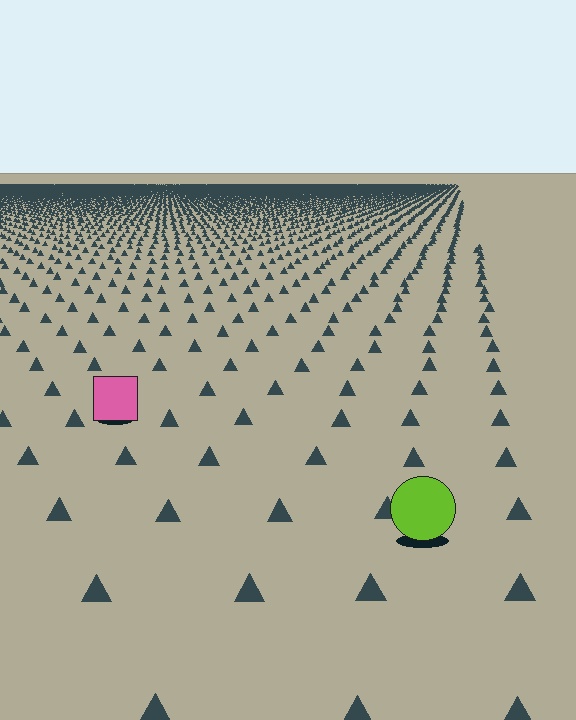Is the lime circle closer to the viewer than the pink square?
Yes. The lime circle is closer — you can tell from the texture gradient: the ground texture is coarser near it.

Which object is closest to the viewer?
The lime circle is closest. The texture marks near it are larger and more spread out.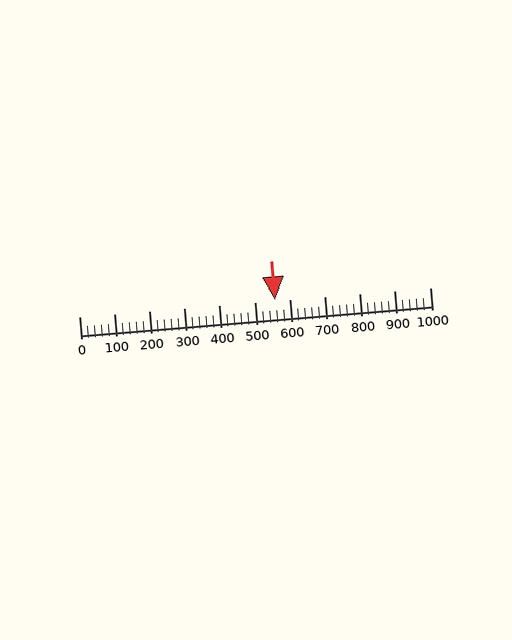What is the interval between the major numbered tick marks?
The major tick marks are spaced 100 units apart.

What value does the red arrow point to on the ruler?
The red arrow points to approximately 558.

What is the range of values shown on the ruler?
The ruler shows values from 0 to 1000.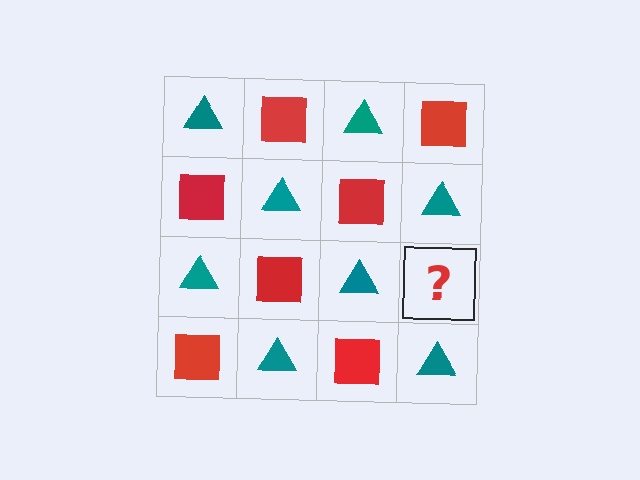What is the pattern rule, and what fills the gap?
The rule is that it alternates teal triangle and red square in a checkerboard pattern. The gap should be filled with a red square.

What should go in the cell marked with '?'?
The missing cell should contain a red square.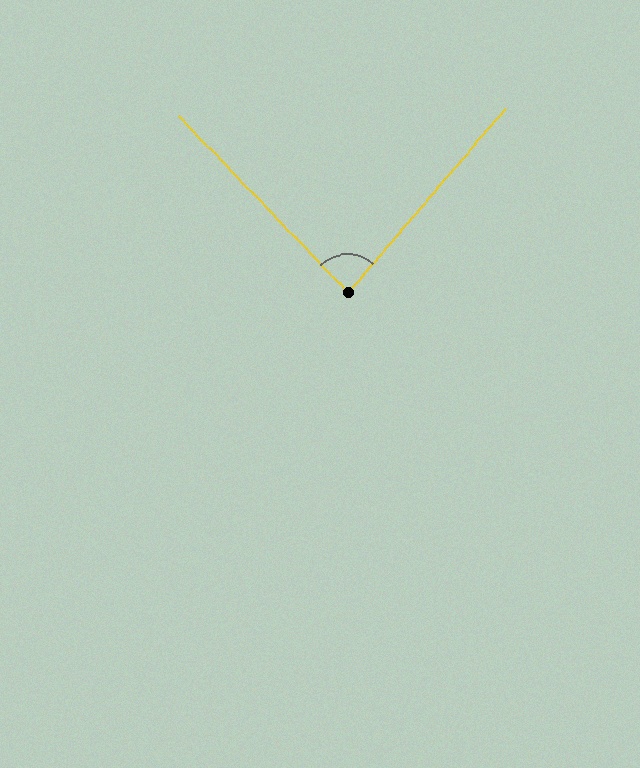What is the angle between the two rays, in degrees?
Approximately 84 degrees.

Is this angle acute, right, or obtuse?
It is acute.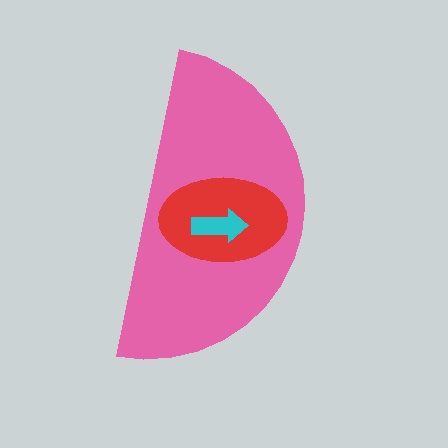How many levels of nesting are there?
3.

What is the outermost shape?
The pink semicircle.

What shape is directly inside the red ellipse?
The cyan arrow.